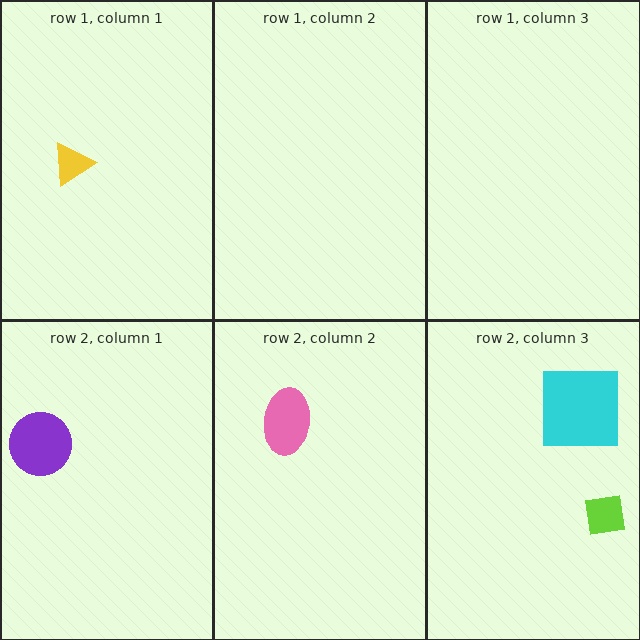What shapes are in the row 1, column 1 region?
The yellow triangle.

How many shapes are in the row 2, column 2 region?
1.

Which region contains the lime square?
The row 2, column 3 region.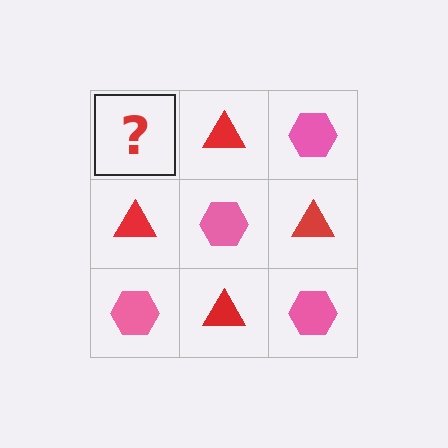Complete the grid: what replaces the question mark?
The question mark should be replaced with a pink hexagon.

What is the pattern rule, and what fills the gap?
The rule is that it alternates pink hexagon and red triangle in a checkerboard pattern. The gap should be filled with a pink hexagon.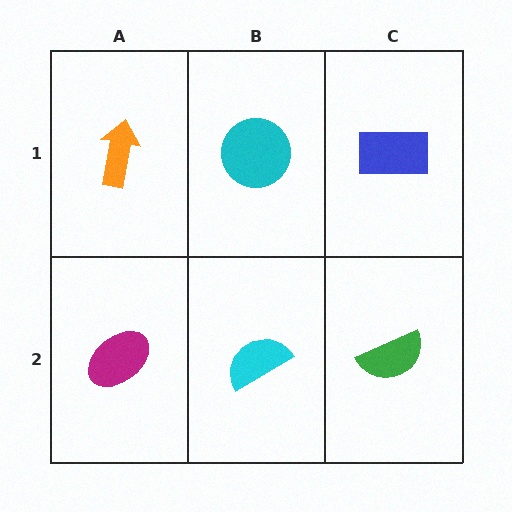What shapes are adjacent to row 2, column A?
An orange arrow (row 1, column A), a cyan semicircle (row 2, column B).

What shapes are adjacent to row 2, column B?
A cyan circle (row 1, column B), a magenta ellipse (row 2, column A), a green semicircle (row 2, column C).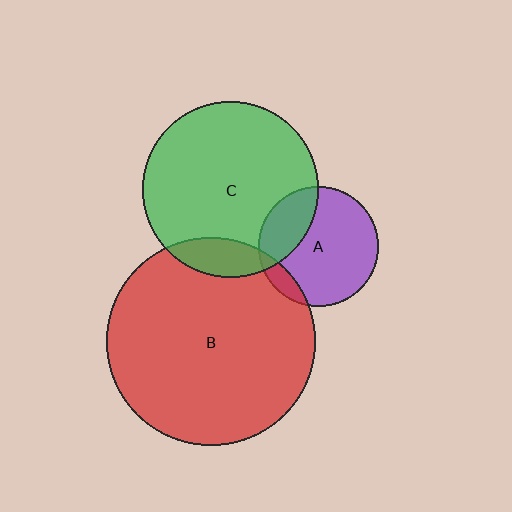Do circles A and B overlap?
Yes.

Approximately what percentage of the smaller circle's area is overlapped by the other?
Approximately 10%.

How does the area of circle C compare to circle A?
Approximately 2.1 times.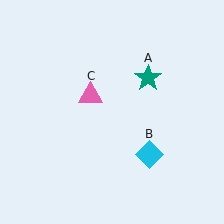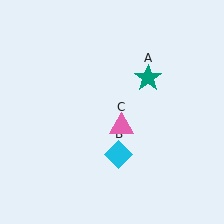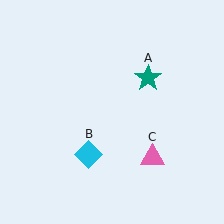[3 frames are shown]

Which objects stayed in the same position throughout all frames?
Teal star (object A) remained stationary.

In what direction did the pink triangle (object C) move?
The pink triangle (object C) moved down and to the right.